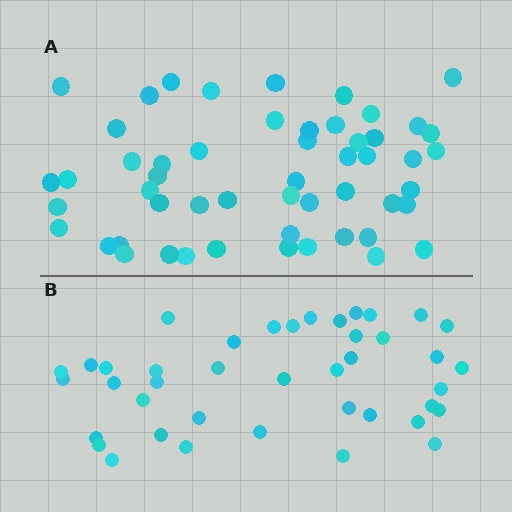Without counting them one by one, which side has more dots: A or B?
Region A (the top region) has more dots.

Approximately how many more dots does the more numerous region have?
Region A has roughly 12 or so more dots than region B.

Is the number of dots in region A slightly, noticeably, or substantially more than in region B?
Region A has noticeably more, but not dramatically so. The ratio is roughly 1.3 to 1.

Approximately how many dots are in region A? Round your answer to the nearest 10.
About 50 dots. (The exact count is 53, which rounds to 50.)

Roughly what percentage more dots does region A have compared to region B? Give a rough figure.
About 30% more.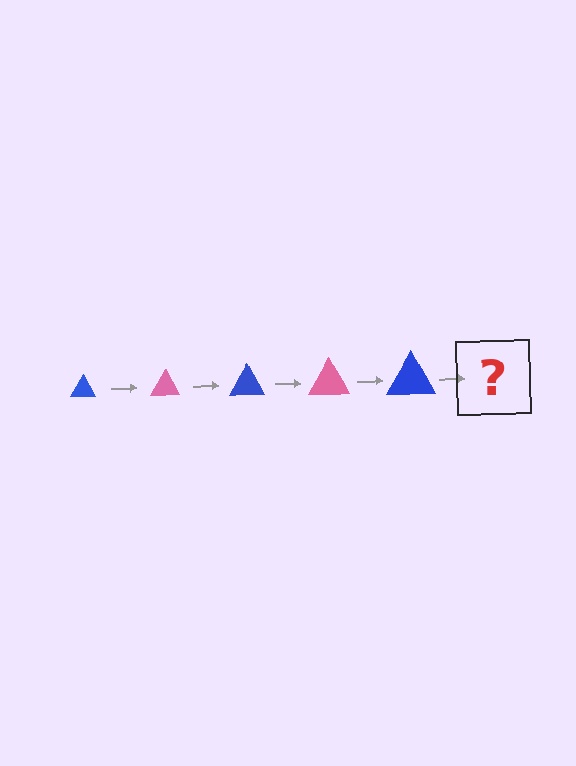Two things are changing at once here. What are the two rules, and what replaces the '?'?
The two rules are that the triangle grows larger each step and the color cycles through blue and pink. The '?' should be a pink triangle, larger than the previous one.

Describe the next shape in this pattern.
It should be a pink triangle, larger than the previous one.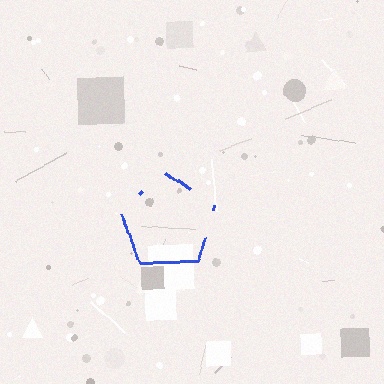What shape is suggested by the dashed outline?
The dashed outline suggests a pentagon.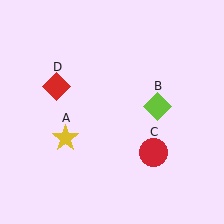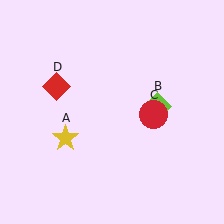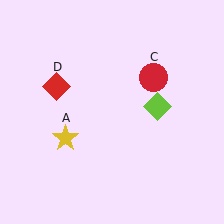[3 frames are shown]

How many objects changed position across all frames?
1 object changed position: red circle (object C).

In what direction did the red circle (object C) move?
The red circle (object C) moved up.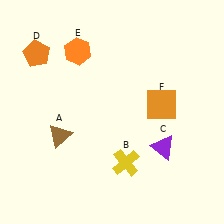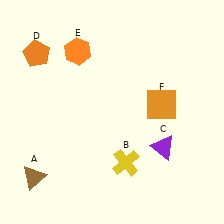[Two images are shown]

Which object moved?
The brown triangle (A) moved down.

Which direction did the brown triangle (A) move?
The brown triangle (A) moved down.